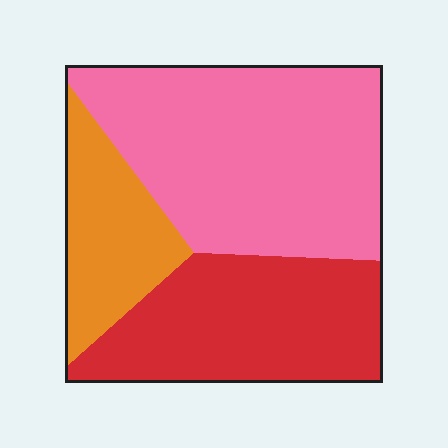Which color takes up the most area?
Pink, at roughly 50%.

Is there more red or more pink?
Pink.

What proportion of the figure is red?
Red takes up about one third (1/3) of the figure.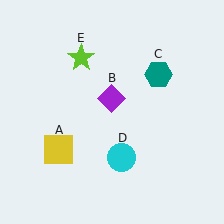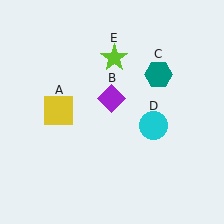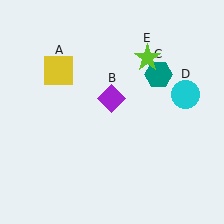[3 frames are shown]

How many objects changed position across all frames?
3 objects changed position: yellow square (object A), cyan circle (object D), lime star (object E).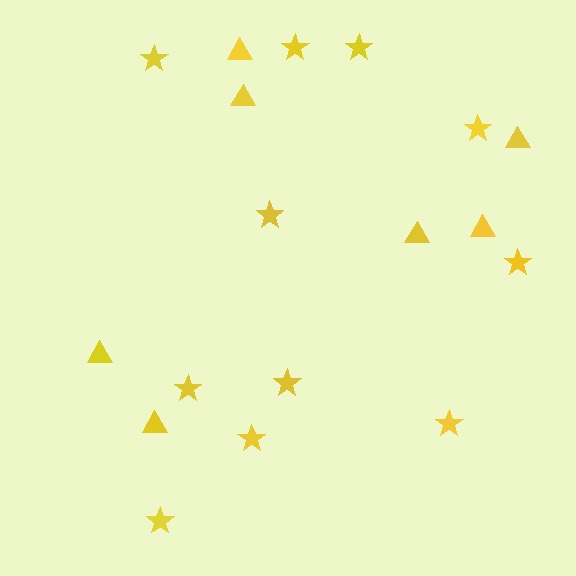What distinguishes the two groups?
There are 2 groups: one group of triangles (7) and one group of stars (11).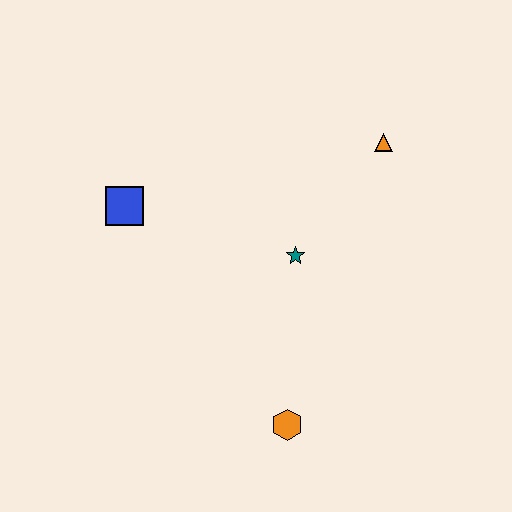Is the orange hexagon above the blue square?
No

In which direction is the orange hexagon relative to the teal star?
The orange hexagon is below the teal star.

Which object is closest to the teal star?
The orange triangle is closest to the teal star.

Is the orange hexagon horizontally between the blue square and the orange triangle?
Yes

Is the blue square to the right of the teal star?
No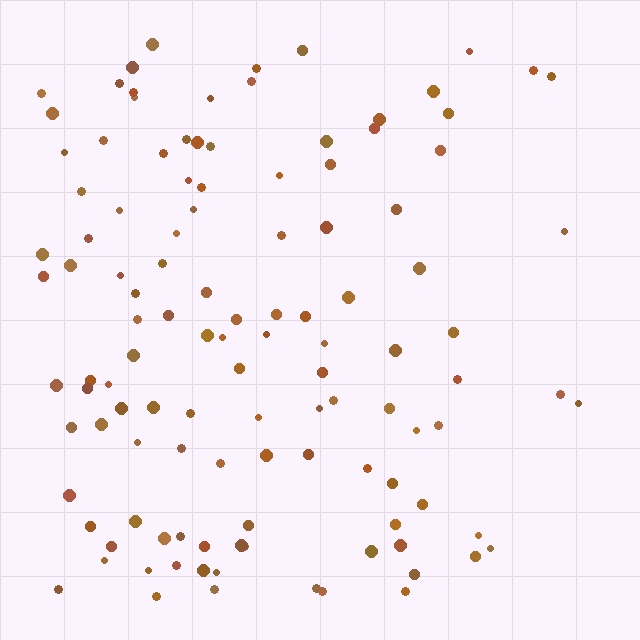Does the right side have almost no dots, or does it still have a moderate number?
Still a moderate number, just noticeably fewer than the left.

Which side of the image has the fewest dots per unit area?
The right.